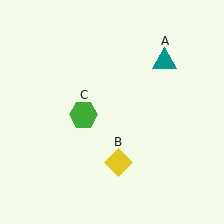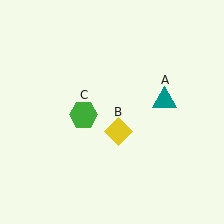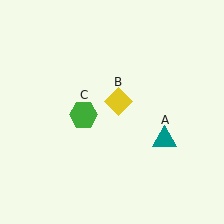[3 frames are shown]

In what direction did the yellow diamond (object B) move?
The yellow diamond (object B) moved up.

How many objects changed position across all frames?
2 objects changed position: teal triangle (object A), yellow diamond (object B).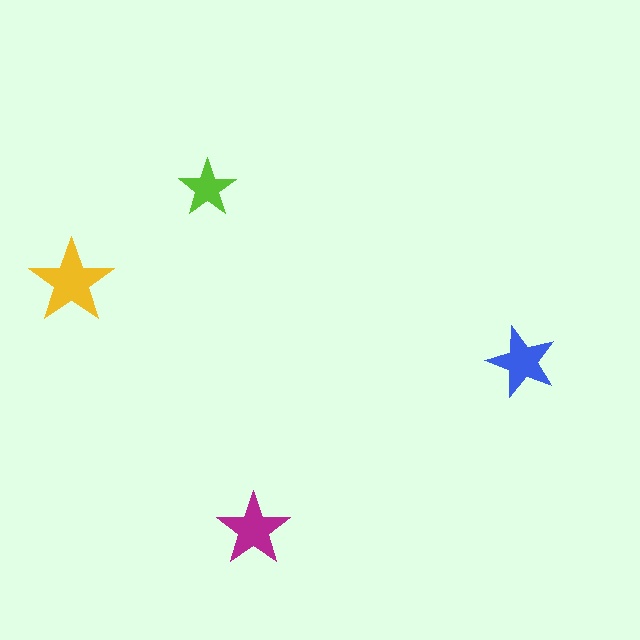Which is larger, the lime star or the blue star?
The blue one.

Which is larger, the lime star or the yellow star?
The yellow one.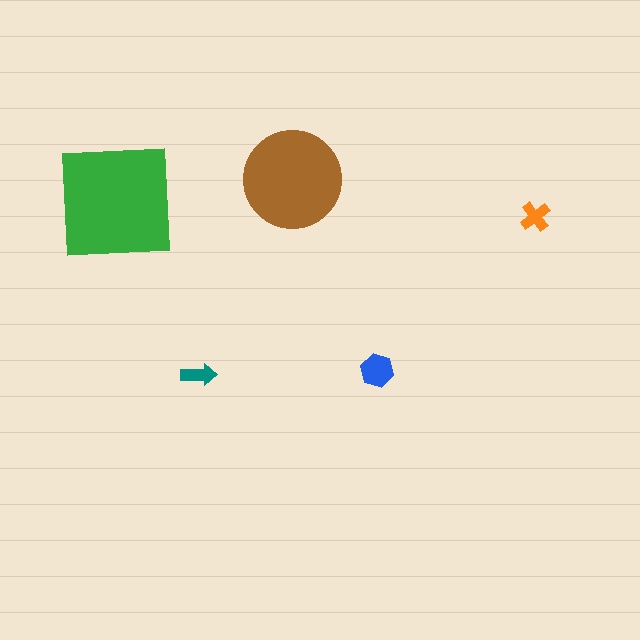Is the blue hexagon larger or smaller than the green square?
Smaller.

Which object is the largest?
The green square.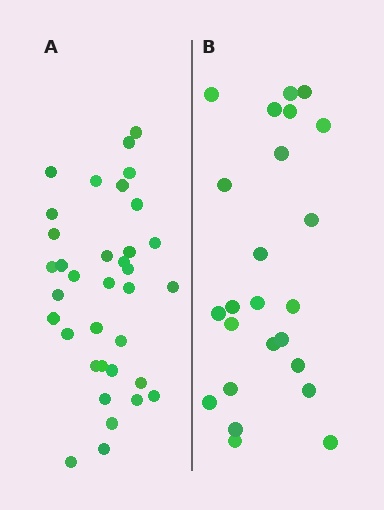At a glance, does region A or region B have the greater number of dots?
Region A (the left region) has more dots.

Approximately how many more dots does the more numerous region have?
Region A has roughly 12 or so more dots than region B.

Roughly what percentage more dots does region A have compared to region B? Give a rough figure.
About 45% more.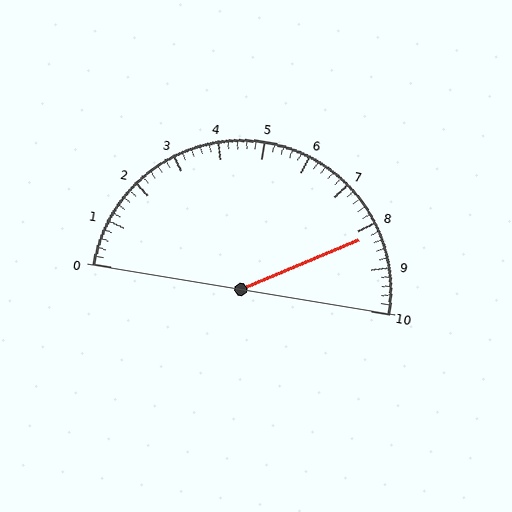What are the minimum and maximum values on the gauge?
The gauge ranges from 0 to 10.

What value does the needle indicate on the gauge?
The needle indicates approximately 8.2.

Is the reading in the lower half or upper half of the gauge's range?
The reading is in the upper half of the range (0 to 10).